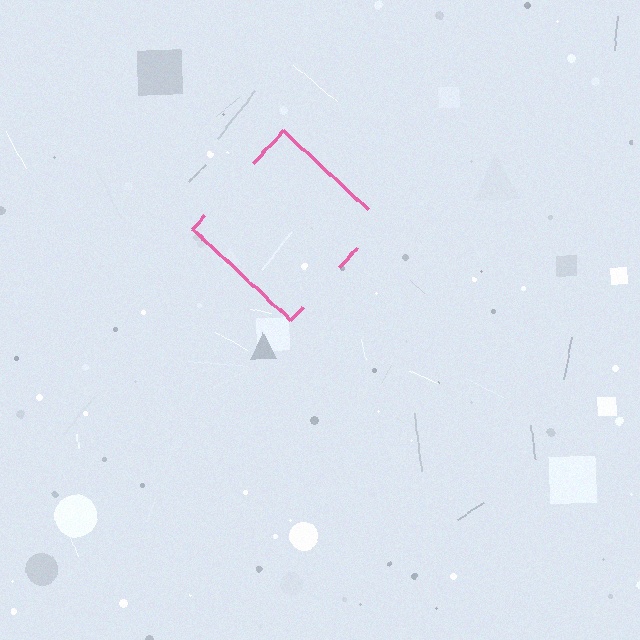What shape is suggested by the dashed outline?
The dashed outline suggests a diamond.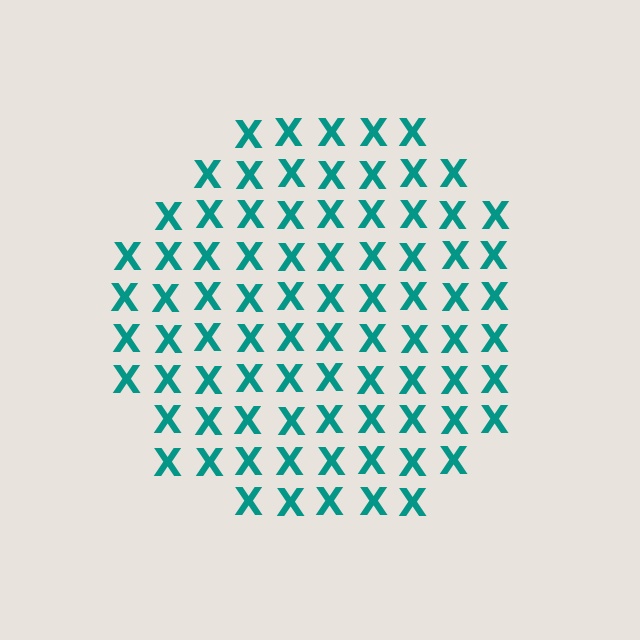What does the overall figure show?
The overall figure shows a circle.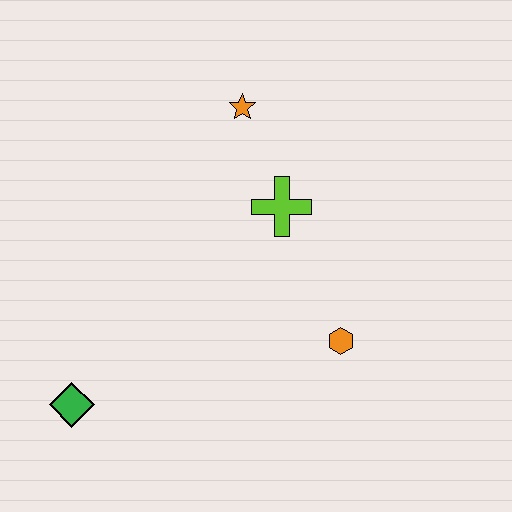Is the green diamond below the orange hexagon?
Yes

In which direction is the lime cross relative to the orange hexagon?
The lime cross is above the orange hexagon.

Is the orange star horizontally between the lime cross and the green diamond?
Yes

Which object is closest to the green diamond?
The orange hexagon is closest to the green diamond.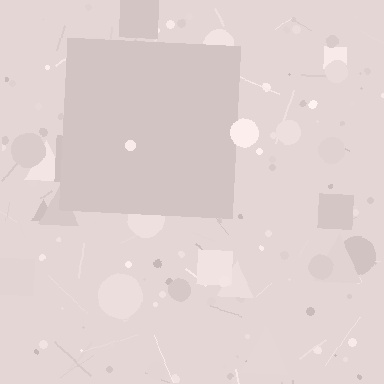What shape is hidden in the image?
A square is hidden in the image.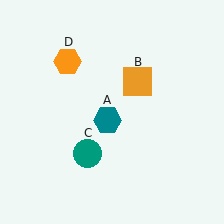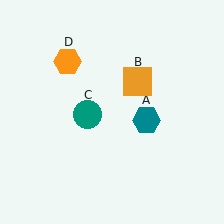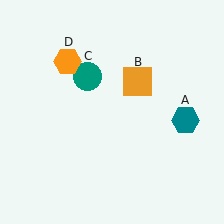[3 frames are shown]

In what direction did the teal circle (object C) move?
The teal circle (object C) moved up.